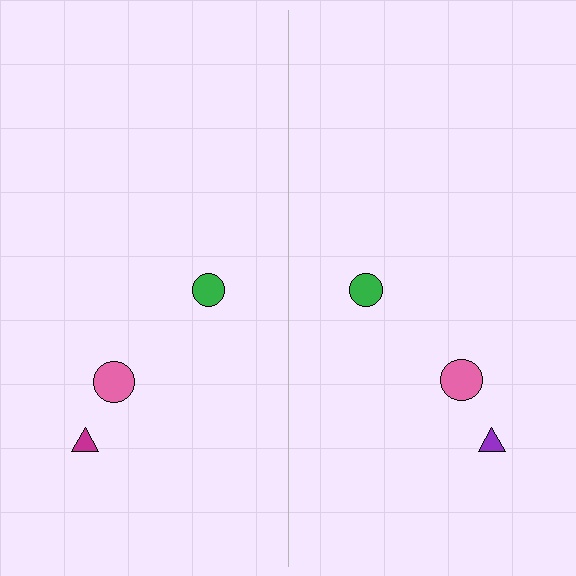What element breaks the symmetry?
The purple triangle on the right side breaks the symmetry — its mirror counterpart is magenta.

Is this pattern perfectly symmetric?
No, the pattern is not perfectly symmetric. The purple triangle on the right side breaks the symmetry — its mirror counterpart is magenta.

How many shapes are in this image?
There are 6 shapes in this image.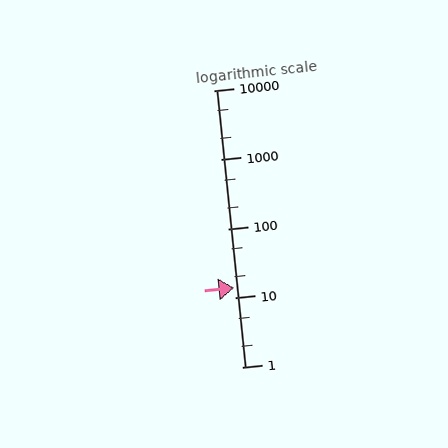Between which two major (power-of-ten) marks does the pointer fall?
The pointer is between 10 and 100.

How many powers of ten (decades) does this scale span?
The scale spans 4 decades, from 1 to 10000.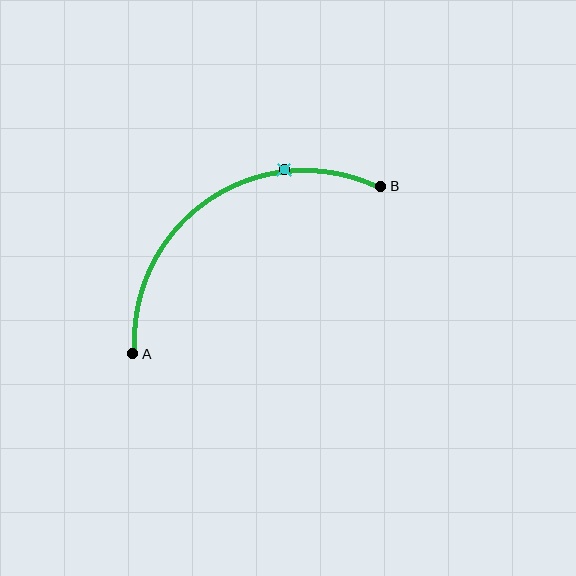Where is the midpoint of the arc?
The arc midpoint is the point on the curve farthest from the straight line joining A and B. It sits above and to the left of that line.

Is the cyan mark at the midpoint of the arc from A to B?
No. The cyan mark lies on the arc but is closer to endpoint B. The arc midpoint would be at the point on the curve equidistant along the arc from both A and B.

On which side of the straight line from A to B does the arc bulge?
The arc bulges above and to the left of the straight line connecting A and B.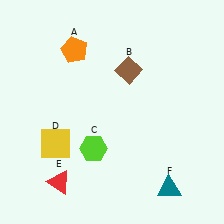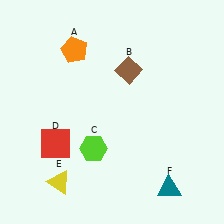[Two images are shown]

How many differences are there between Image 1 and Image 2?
There are 2 differences between the two images.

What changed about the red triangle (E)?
In Image 1, E is red. In Image 2, it changed to yellow.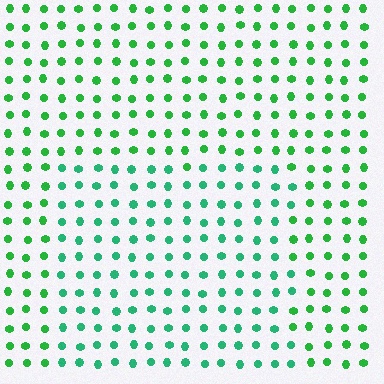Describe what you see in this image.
The image is filled with small green elements in a uniform arrangement. A rectangle-shaped region is visible where the elements are tinted to a slightly different hue, forming a subtle color boundary.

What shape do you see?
I see a rectangle.